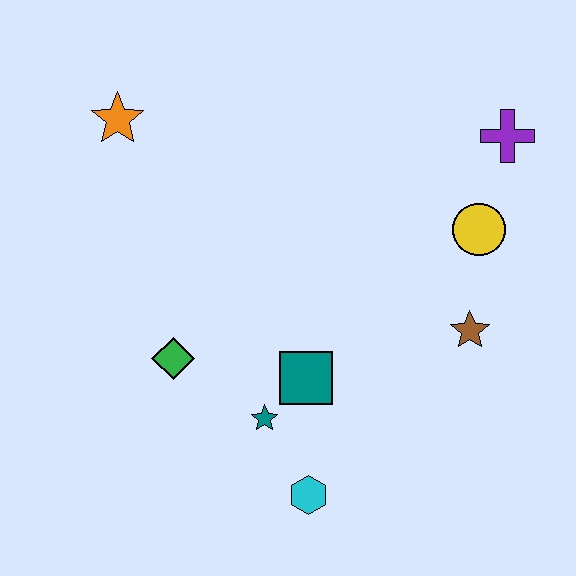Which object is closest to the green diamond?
The teal star is closest to the green diamond.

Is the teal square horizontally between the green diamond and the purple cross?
Yes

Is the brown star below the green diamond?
No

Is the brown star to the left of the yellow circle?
Yes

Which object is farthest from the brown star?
The orange star is farthest from the brown star.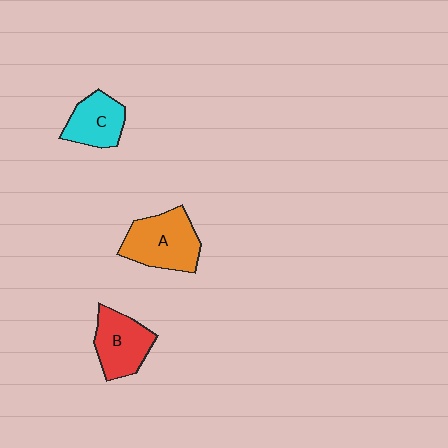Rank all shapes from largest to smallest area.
From largest to smallest: A (orange), B (red), C (cyan).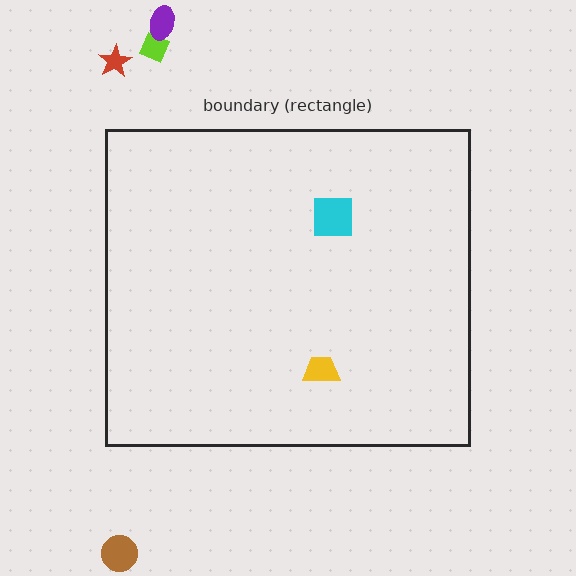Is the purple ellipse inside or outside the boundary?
Outside.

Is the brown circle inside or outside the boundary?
Outside.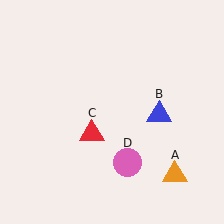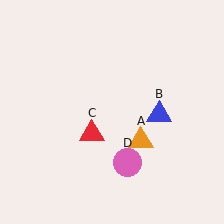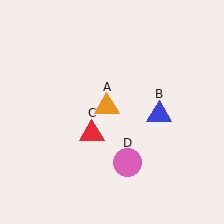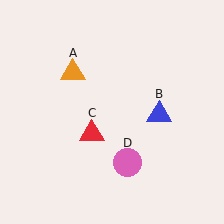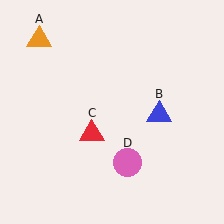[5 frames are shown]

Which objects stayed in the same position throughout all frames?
Blue triangle (object B) and red triangle (object C) and pink circle (object D) remained stationary.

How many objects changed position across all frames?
1 object changed position: orange triangle (object A).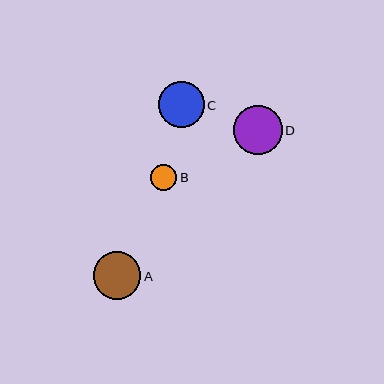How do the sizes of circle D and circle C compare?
Circle D and circle C are approximately the same size.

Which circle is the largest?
Circle D is the largest with a size of approximately 49 pixels.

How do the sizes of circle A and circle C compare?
Circle A and circle C are approximately the same size.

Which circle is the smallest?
Circle B is the smallest with a size of approximately 26 pixels.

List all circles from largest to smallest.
From largest to smallest: D, A, C, B.